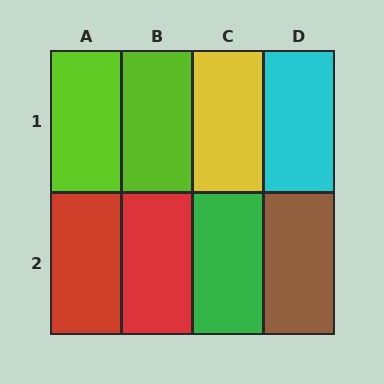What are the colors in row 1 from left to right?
Lime, lime, yellow, cyan.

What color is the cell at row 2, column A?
Red.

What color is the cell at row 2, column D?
Brown.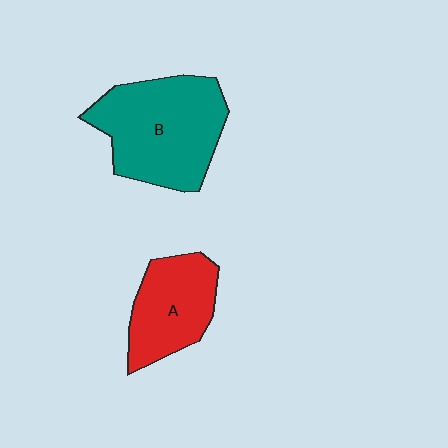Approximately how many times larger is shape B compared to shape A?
Approximately 1.6 times.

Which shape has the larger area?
Shape B (teal).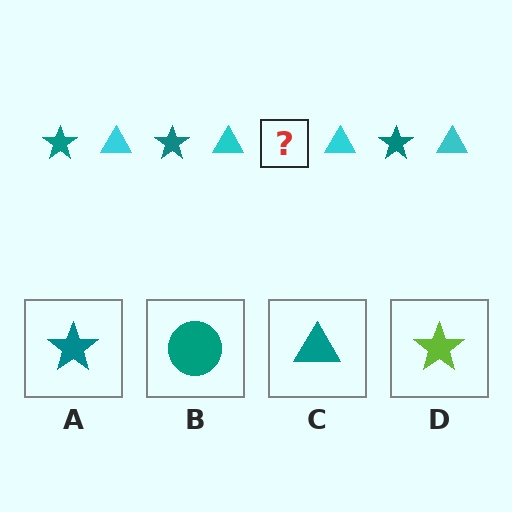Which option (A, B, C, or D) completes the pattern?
A.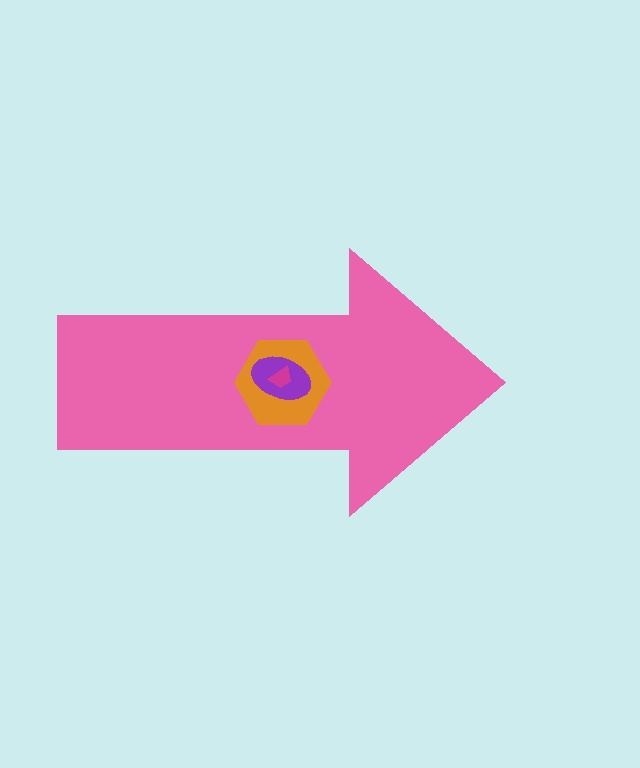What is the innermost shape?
The magenta trapezoid.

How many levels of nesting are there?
4.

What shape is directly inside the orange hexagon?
The purple ellipse.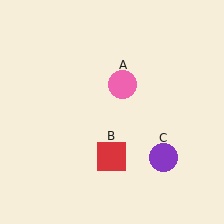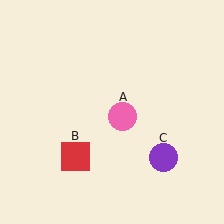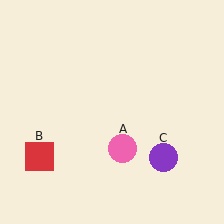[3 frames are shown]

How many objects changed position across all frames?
2 objects changed position: pink circle (object A), red square (object B).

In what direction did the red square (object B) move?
The red square (object B) moved left.